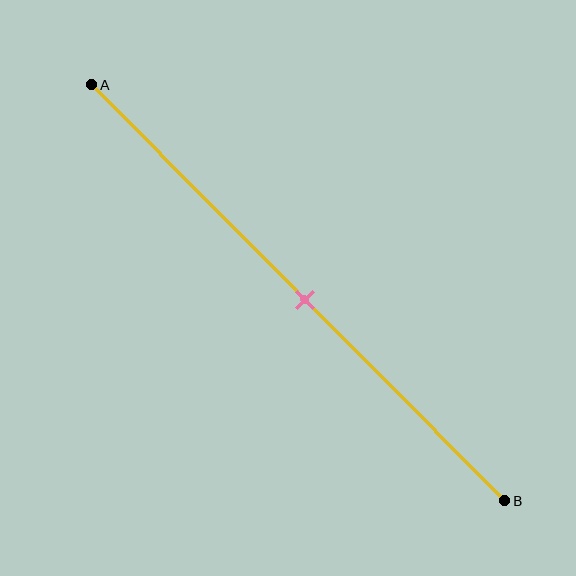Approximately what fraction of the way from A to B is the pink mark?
The pink mark is approximately 50% of the way from A to B.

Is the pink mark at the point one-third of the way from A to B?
No, the mark is at about 50% from A, not at the 33% one-third point.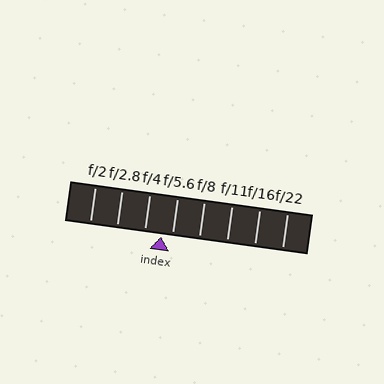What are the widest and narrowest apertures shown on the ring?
The widest aperture shown is f/2 and the narrowest is f/22.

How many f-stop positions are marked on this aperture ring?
There are 8 f-stop positions marked.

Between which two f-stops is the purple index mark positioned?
The index mark is between f/4 and f/5.6.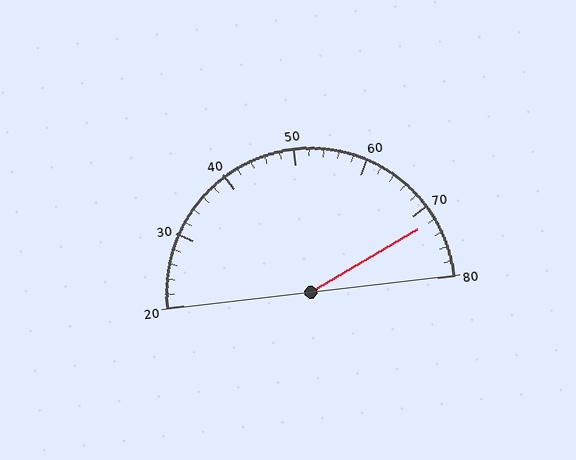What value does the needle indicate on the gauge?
The needle indicates approximately 72.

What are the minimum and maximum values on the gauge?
The gauge ranges from 20 to 80.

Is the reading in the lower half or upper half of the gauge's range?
The reading is in the upper half of the range (20 to 80).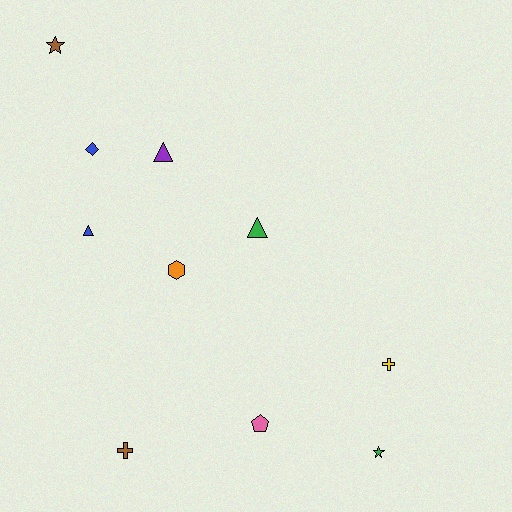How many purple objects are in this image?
There is 1 purple object.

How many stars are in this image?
There are 2 stars.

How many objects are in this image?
There are 10 objects.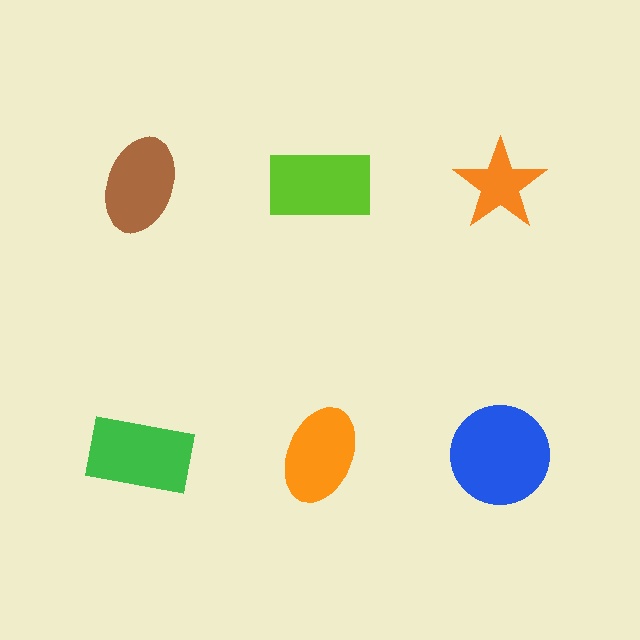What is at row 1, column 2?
A lime rectangle.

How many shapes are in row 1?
3 shapes.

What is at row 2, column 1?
A green rectangle.